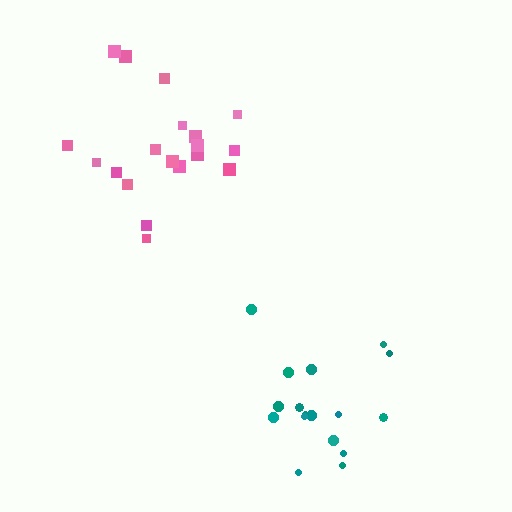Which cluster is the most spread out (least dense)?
Pink.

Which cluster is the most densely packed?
Teal.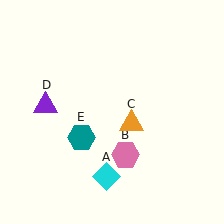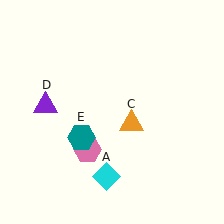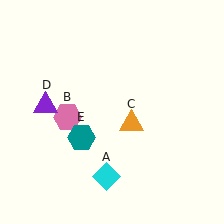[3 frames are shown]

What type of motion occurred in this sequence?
The pink hexagon (object B) rotated clockwise around the center of the scene.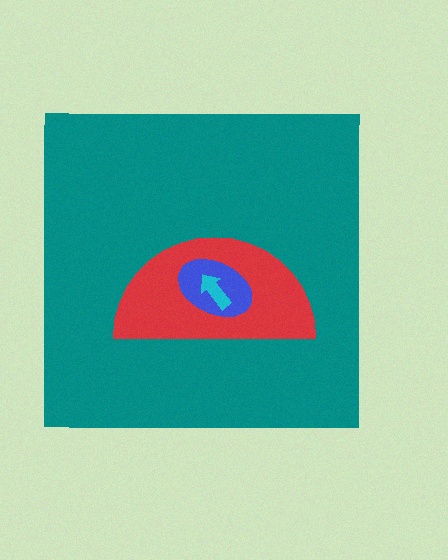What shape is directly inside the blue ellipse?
The cyan arrow.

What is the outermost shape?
The teal square.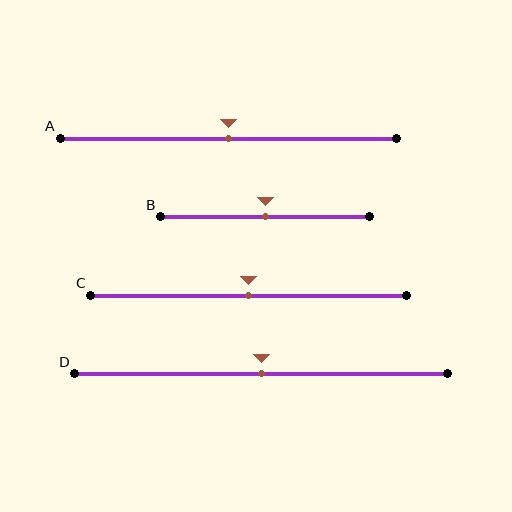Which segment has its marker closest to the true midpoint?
Segment A has its marker closest to the true midpoint.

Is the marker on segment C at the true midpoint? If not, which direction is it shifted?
Yes, the marker on segment C is at the true midpoint.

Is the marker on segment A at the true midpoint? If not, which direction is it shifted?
Yes, the marker on segment A is at the true midpoint.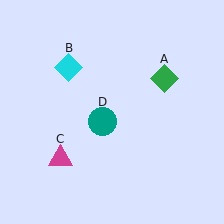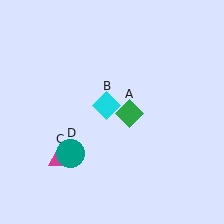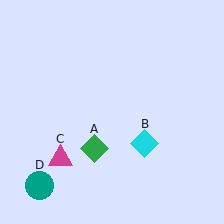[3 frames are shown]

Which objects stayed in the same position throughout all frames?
Magenta triangle (object C) remained stationary.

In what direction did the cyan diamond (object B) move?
The cyan diamond (object B) moved down and to the right.